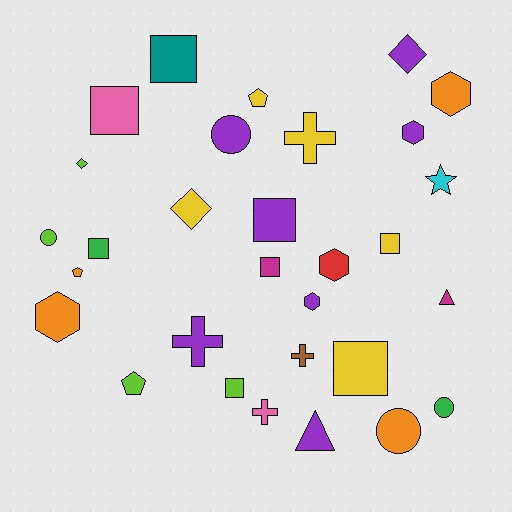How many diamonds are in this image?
There are 3 diamonds.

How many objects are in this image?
There are 30 objects.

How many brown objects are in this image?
There is 1 brown object.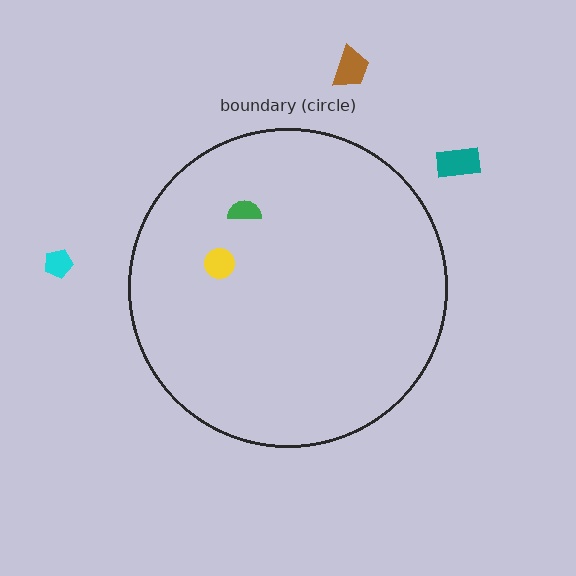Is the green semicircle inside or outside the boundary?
Inside.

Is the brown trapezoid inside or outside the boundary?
Outside.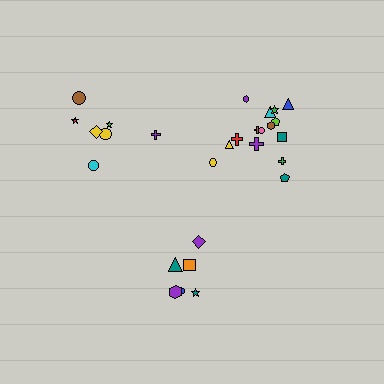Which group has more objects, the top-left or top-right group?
The top-right group.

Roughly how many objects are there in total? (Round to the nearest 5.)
Roughly 30 objects in total.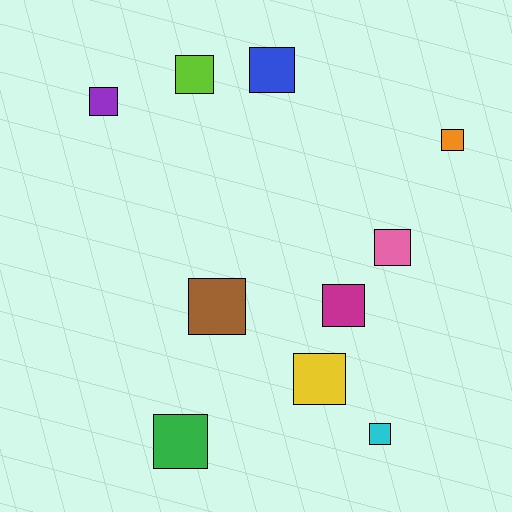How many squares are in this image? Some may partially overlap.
There are 10 squares.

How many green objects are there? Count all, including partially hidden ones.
There is 1 green object.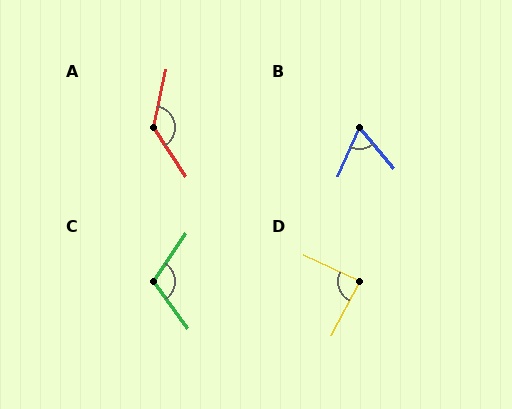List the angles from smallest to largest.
B (64°), D (88°), C (110°), A (134°).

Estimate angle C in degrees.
Approximately 110 degrees.